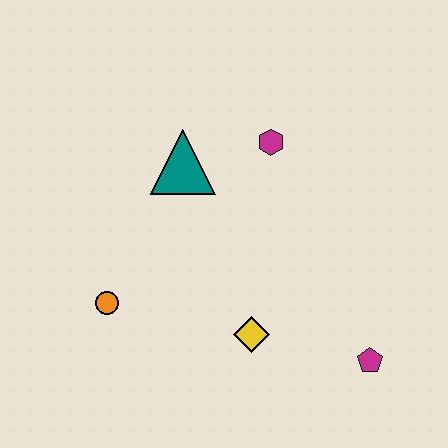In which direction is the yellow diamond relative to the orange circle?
The yellow diamond is to the right of the orange circle.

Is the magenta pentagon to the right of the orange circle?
Yes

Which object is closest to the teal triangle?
The magenta hexagon is closest to the teal triangle.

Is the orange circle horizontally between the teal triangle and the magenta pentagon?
No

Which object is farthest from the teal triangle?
The magenta pentagon is farthest from the teal triangle.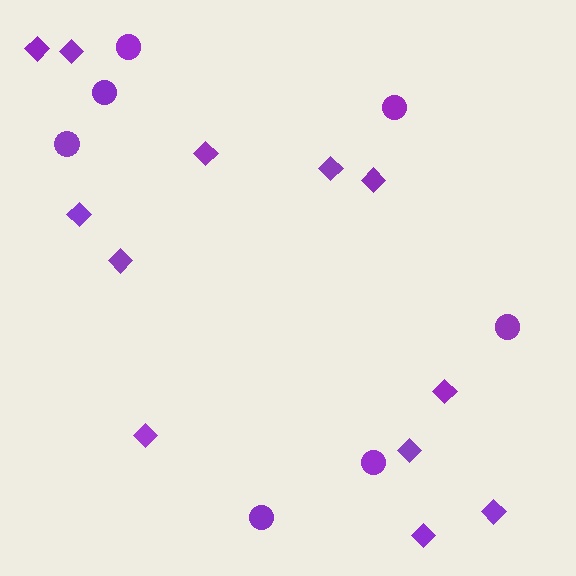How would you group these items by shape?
There are 2 groups: one group of circles (7) and one group of diamonds (12).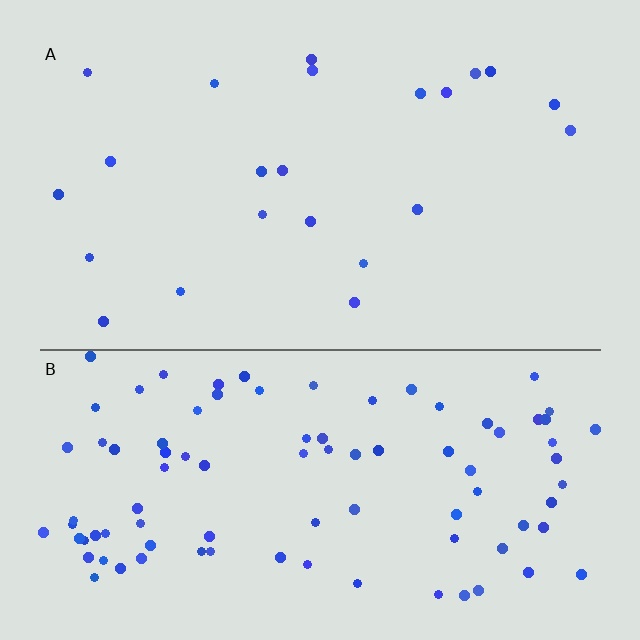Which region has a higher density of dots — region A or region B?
B (the bottom).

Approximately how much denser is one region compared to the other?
Approximately 4.2× — region B over region A.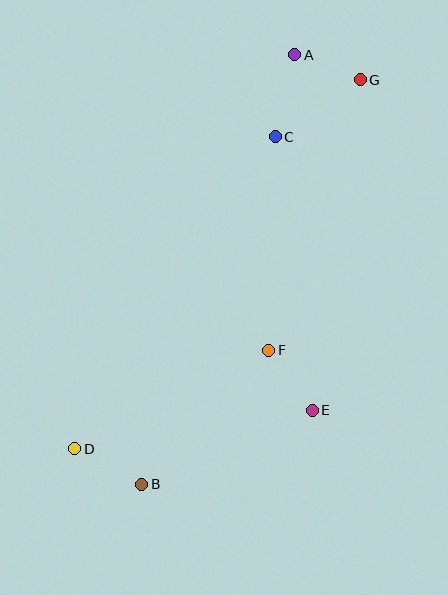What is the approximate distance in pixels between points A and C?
The distance between A and C is approximately 84 pixels.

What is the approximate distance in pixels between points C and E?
The distance between C and E is approximately 276 pixels.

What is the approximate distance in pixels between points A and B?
The distance between A and B is approximately 456 pixels.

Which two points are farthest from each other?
Points D and G are farthest from each other.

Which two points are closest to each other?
Points A and G are closest to each other.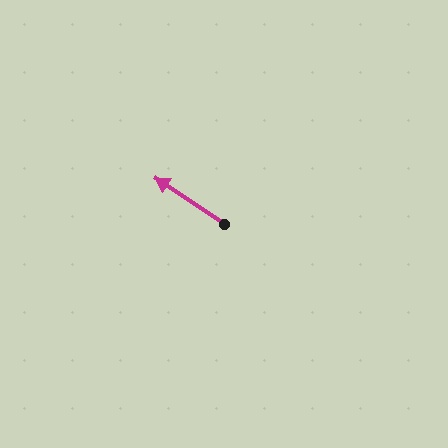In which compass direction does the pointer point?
Northwest.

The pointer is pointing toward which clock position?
Roughly 10 o'clock.